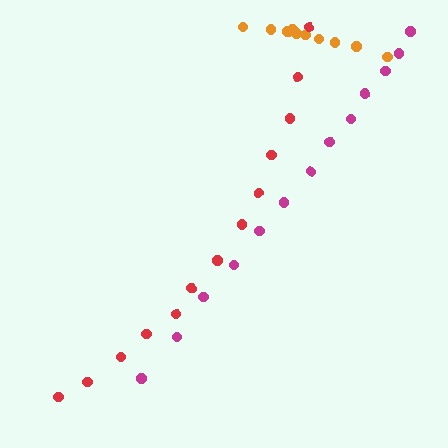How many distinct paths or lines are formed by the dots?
There are 3 distinct paths.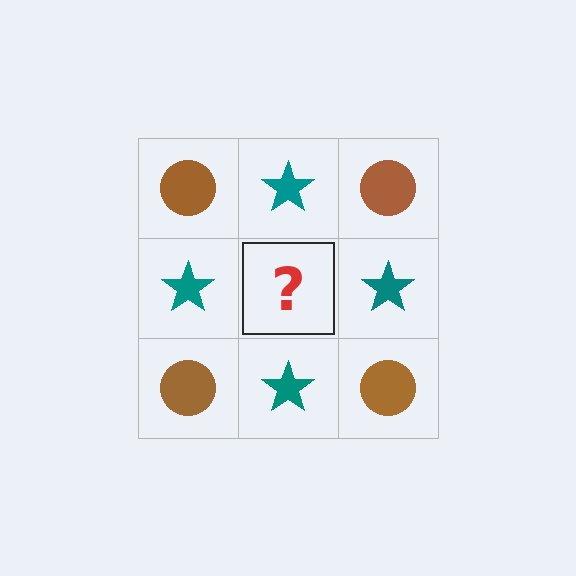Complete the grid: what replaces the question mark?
The question mark should be replaced with a brown circle.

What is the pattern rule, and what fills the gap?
The rule is that it alternates brown circle and teal star in a checkerboard pattern. The gap should be filled with a brown circle.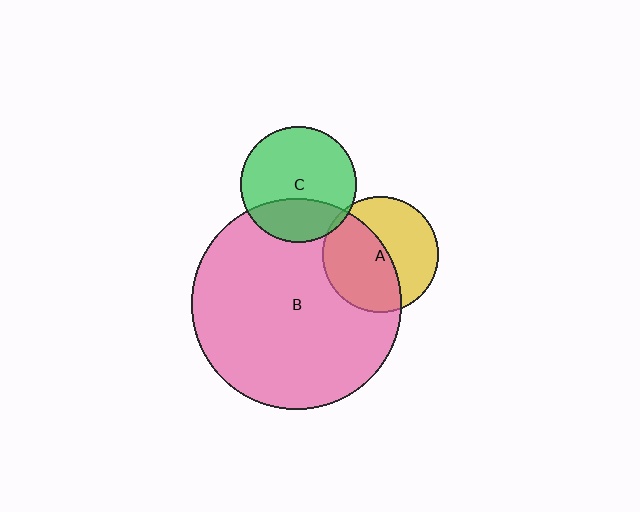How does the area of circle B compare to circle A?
Approximately 3.3 times.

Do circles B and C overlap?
Yes.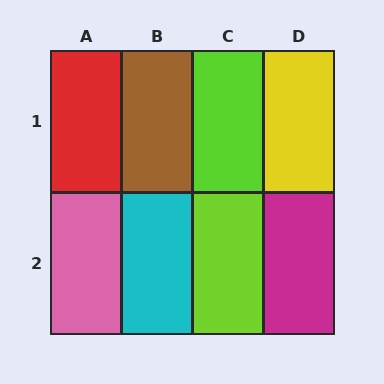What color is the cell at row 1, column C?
Lime.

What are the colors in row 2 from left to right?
Pink, cyan, lime, magenta.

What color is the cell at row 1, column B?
Brown.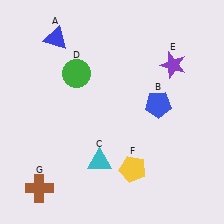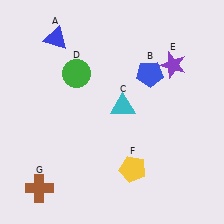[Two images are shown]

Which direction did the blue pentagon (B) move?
The blue pentagon (B) moved up.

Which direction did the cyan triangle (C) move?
The cyan triangle (C) moved up.